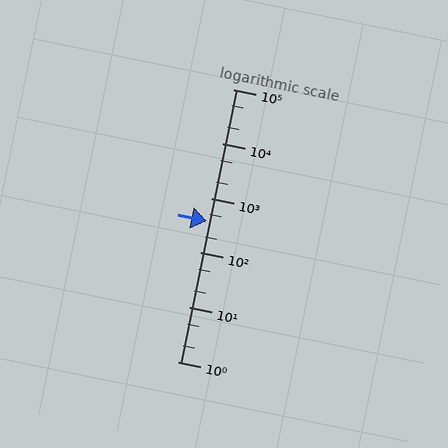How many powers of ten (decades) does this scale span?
The scale spans 5 decades, from 1 to 100000.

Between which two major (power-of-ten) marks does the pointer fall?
The pointer is between 100 and 1000.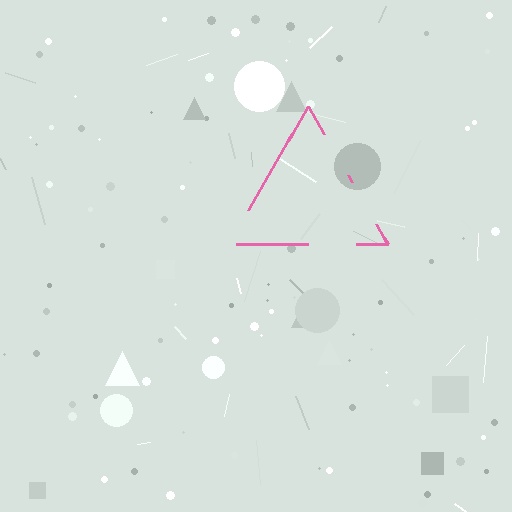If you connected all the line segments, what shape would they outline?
They would outline a triangle.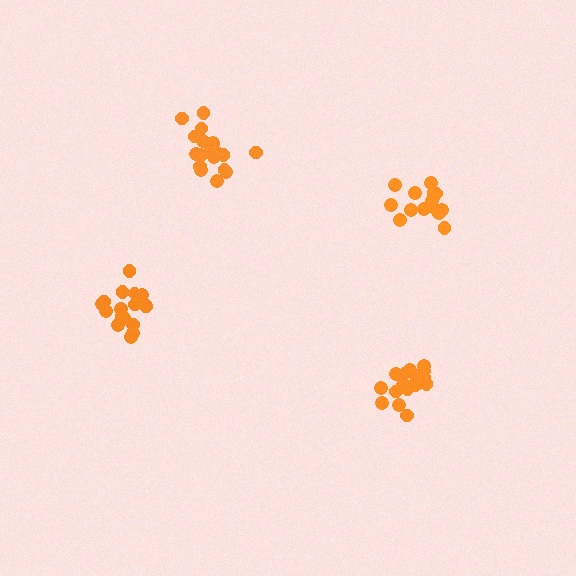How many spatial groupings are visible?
There are 4 spatial groupings.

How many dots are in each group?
Group 1: 20 dots, Group 2: 18 dots, Group 3: 16 dots, Group 4: 19 dots (73 total).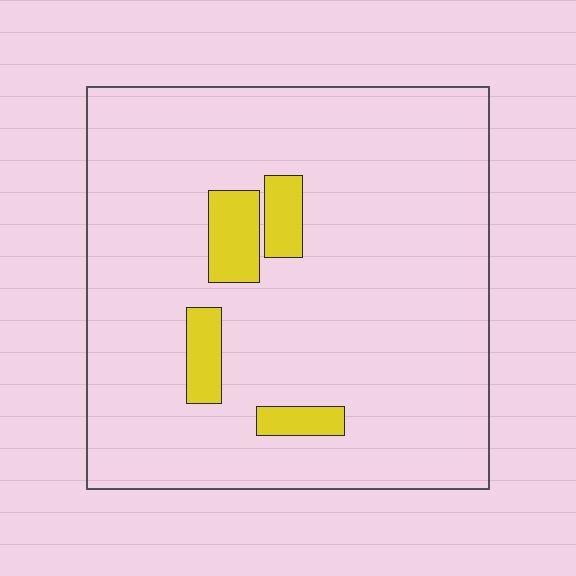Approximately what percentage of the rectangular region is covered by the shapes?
Approximately 10%.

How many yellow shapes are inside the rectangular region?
4.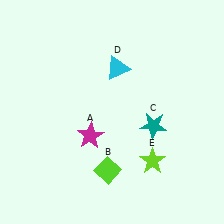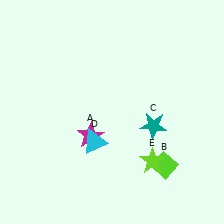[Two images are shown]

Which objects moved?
The objects that moved are: the lime diamond (B), the cyan triangle (D).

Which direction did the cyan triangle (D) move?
The cyan triangle (D) moved down.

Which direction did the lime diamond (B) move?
The lime diamond (B) moved right.